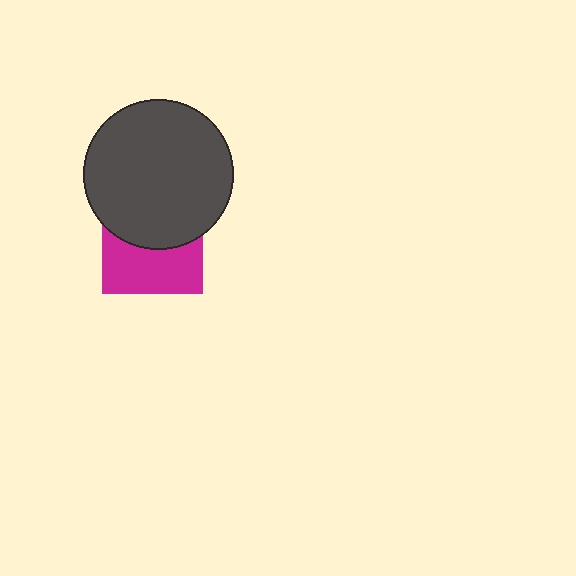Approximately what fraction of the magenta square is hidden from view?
Roughly 50% of the magenta square is hidden behind the dark gray circle.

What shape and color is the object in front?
The object in front is a dark gray circle.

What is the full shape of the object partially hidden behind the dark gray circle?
The partially hidden object is a magenta square.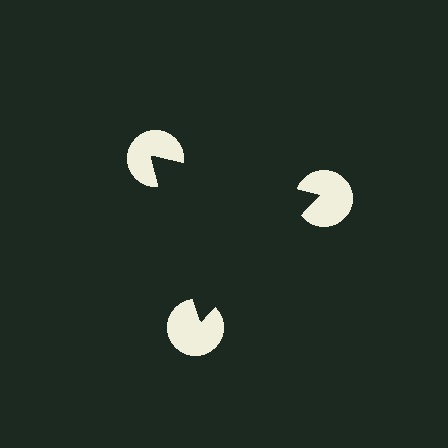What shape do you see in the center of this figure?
An illusory triangle — its edges are inferred from the aligned wedge cuts in the pac-man discs, not physically drawn.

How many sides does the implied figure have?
3 sides.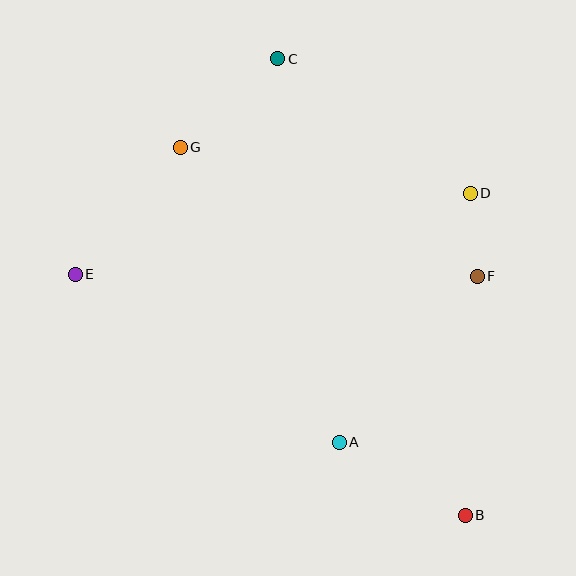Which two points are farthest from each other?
Points B and C are farthest from each other.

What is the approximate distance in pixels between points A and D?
The distance between A and D is approximately 282 pixels.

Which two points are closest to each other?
Points D and F are closest to each other.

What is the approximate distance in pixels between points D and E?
The distance between D and E is approximately 404 pixels.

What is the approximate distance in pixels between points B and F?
The distance between B and F is approximately 239 pixels.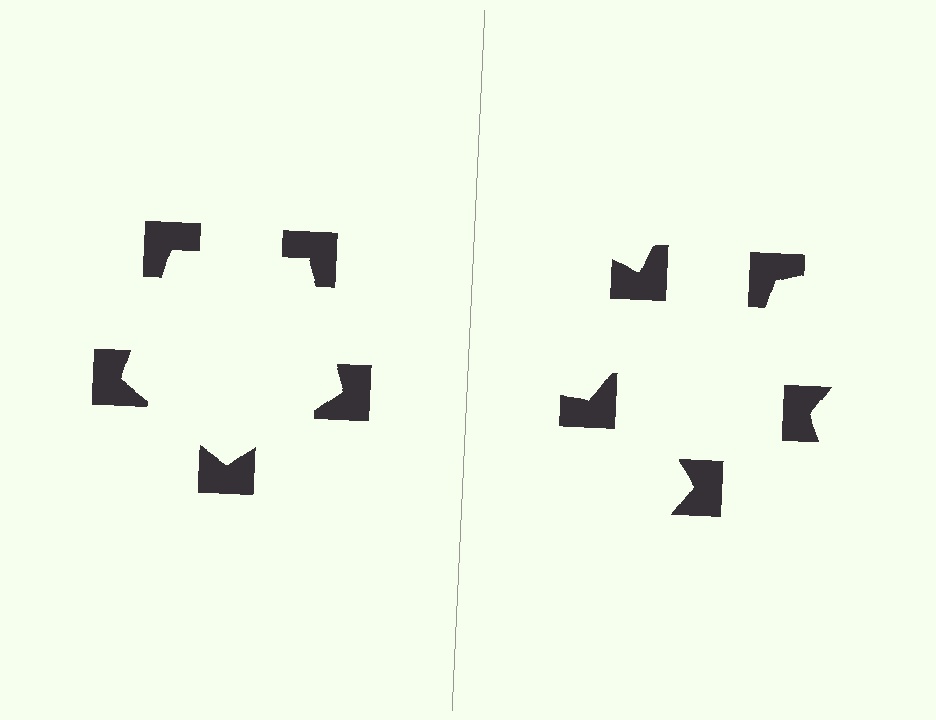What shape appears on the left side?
An illusory pentagon.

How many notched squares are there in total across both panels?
10 — 5 on each side.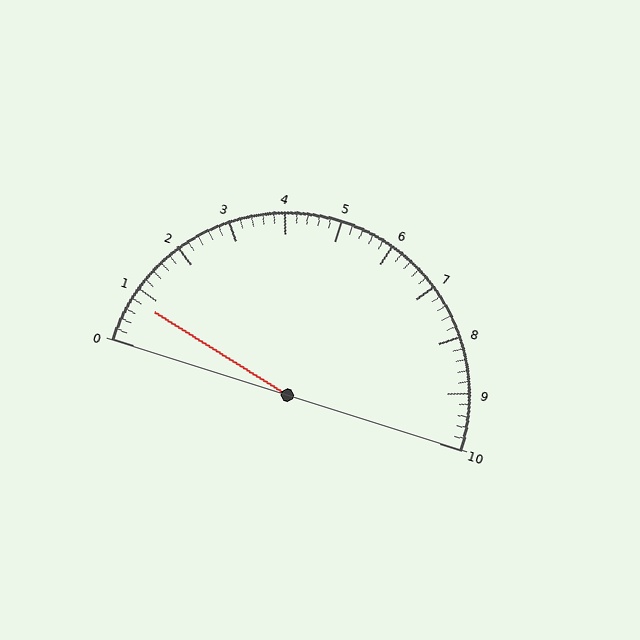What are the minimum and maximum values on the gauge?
The gauge ranges from 0 to 10.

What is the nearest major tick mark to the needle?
The nearest major tick mark is 1.